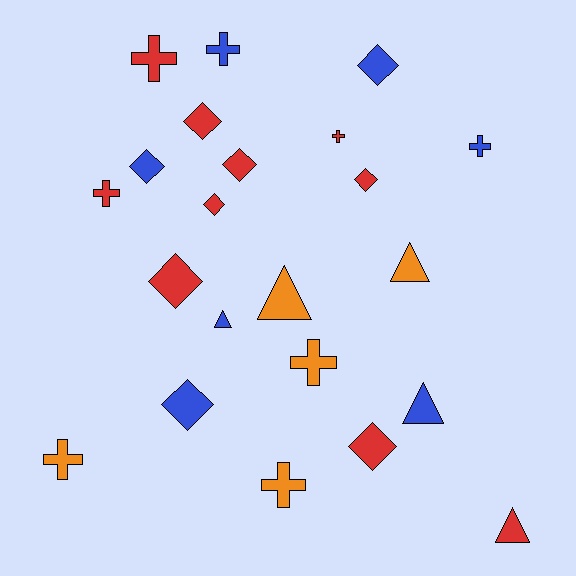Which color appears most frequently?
Red, with 10 objects.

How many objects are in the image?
There are 22 objects.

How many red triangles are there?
There is 1 red triangle.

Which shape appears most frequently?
Diamond, with 9 objects.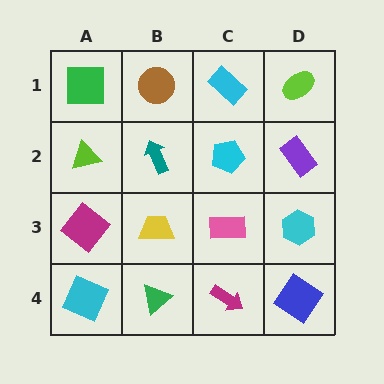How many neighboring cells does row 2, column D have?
3.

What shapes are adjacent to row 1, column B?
A teal arrow (row 2, column B), a green square (row 1, column A), a cyan rectangle (row 1, column C).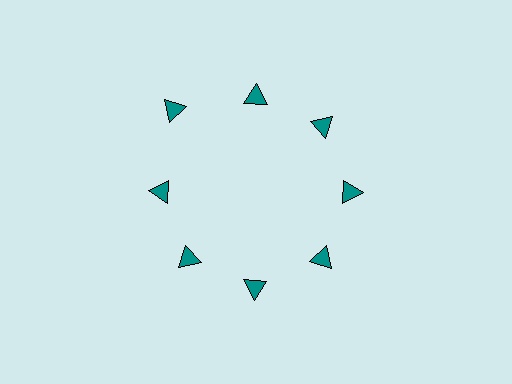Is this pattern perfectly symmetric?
No. The 8 teal triangles are arranged in a ring, but one element near the 10 o'clock position is pushed outward from the center, breaking the 8-fold rotational symmetry.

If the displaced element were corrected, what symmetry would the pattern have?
It would have 8-fold rotational symmetry — the pattern would map onto itself every 45 degrees.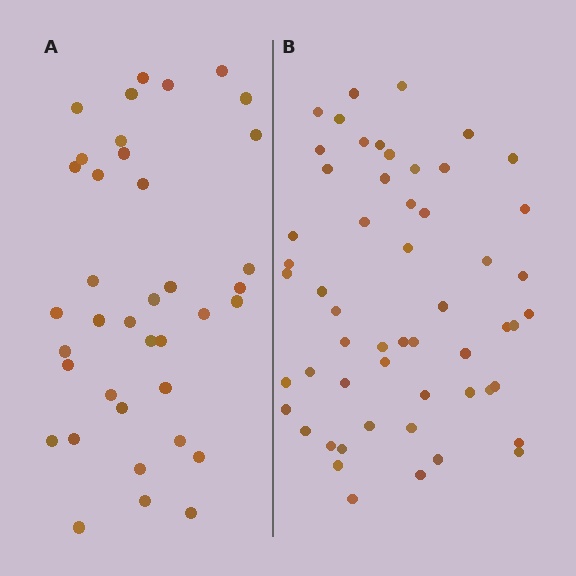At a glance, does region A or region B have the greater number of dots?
Region B (the right region) has more dots.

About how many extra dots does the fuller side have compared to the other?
Region B has approximately 15 more dots than region A.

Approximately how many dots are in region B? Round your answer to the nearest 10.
About 60 dots. (The exact count is 55, which rounds to 60.)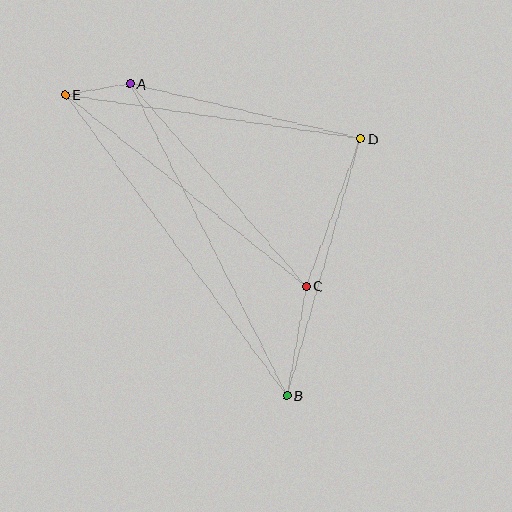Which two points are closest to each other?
Points A and E are closest to each other.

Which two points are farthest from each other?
Points B and E are farthest from each other.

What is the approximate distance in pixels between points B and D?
The distance between B and D is approximately 267 pixels.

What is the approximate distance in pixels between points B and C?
The distance between B and C is approximately 111 pixels.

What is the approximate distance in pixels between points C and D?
The distance between C and D is approximately 157 pixels.